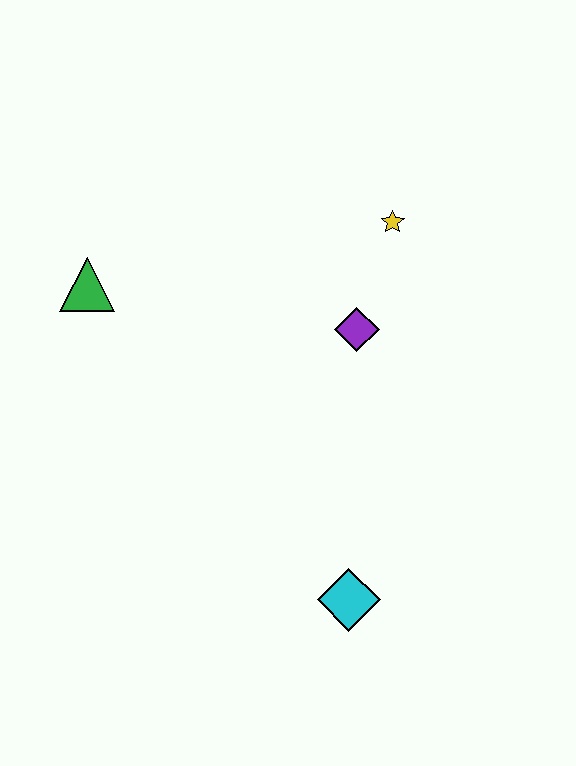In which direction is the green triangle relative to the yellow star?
The green triangle is to the left of the yellow star.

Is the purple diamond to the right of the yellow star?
No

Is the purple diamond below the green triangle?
Yes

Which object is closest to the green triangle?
The purple diamond is closest to the green triangle.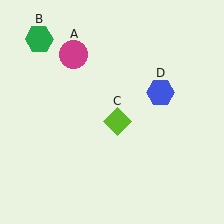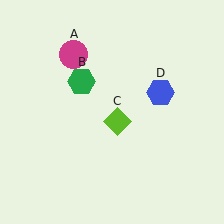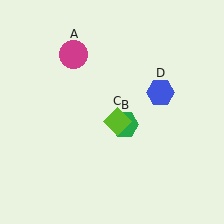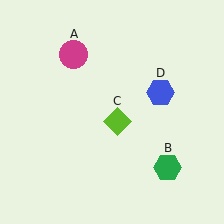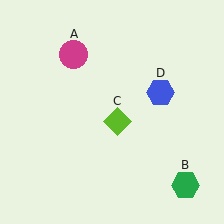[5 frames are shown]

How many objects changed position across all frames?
1 object changed position: green hexagon (object B).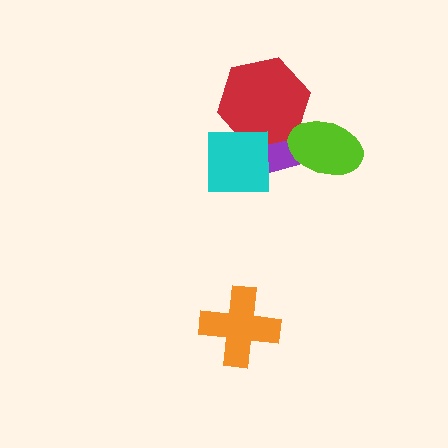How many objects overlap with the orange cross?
0 objects overlap with the orange cross.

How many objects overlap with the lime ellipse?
2 objects overlap with the lime ellipse.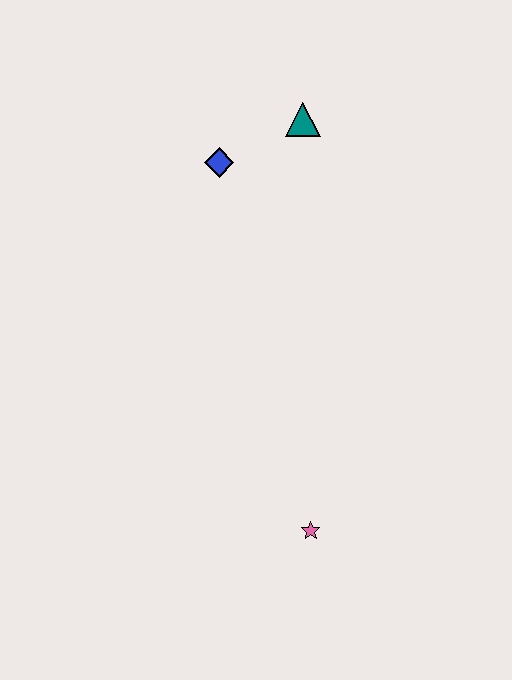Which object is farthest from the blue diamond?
The pink star is farthest from the blue diamond.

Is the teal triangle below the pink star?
No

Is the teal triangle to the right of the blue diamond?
Yes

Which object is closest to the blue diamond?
The teal triangle is closest to the blue diamond.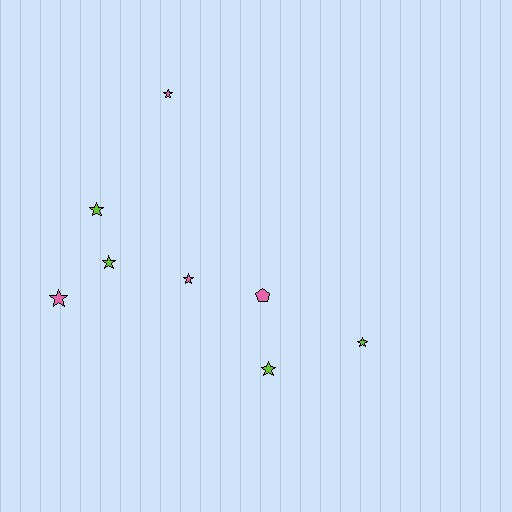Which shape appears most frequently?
Star, with 7 objects.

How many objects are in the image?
There are 8 objects.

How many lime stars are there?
There are 4 lime stars.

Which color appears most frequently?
Pink, with 4 objects.